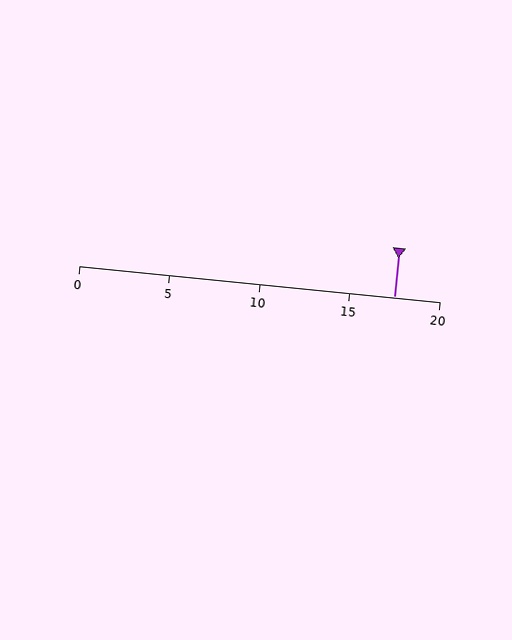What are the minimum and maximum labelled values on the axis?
The axis runs from 0 to 20.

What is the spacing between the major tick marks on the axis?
The major ticks are spaced 5 apart.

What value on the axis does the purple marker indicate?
The marker indicates approximately 17.5.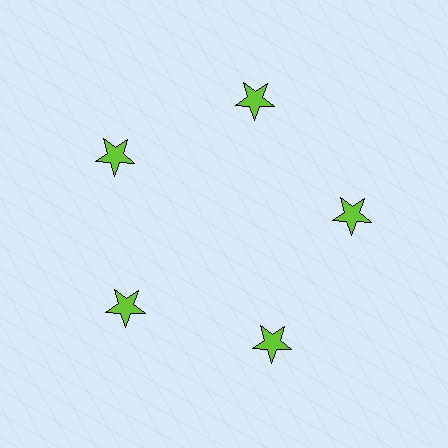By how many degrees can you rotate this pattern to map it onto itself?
The pattern maps onto itself every 72 degrees of rotation.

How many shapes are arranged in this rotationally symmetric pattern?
There are 5 shapes, arranged in 5 groups of 1.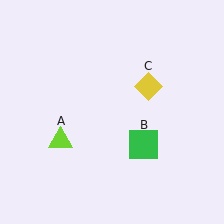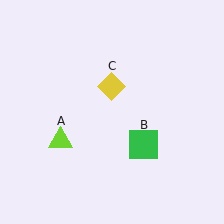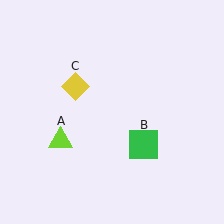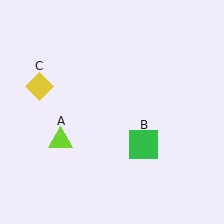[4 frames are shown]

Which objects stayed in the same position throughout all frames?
Lime triangle (object A) and green square (object B) remained stationary.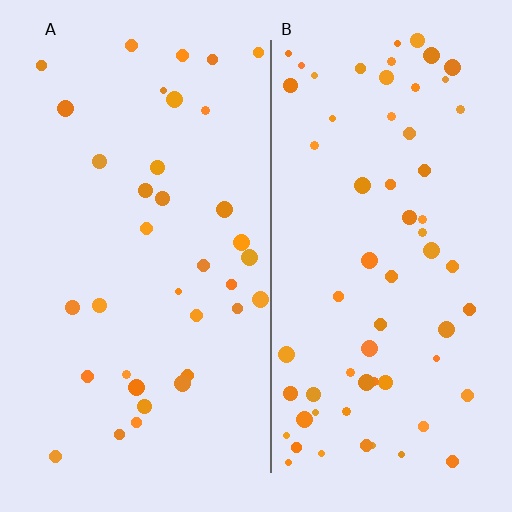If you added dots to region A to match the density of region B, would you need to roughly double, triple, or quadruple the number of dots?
Approximately double.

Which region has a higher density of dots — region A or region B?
B (the right).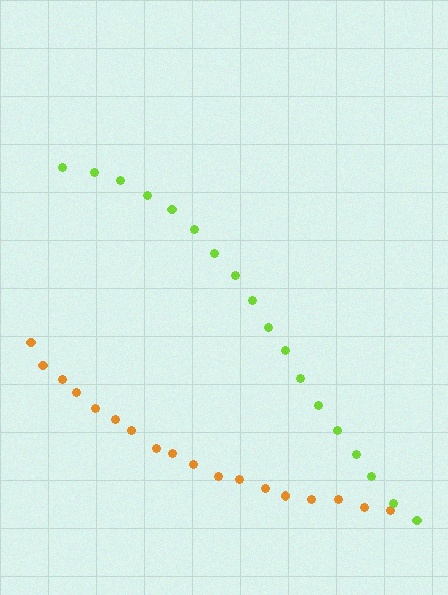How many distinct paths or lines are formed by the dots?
There are 2 distinct paths.